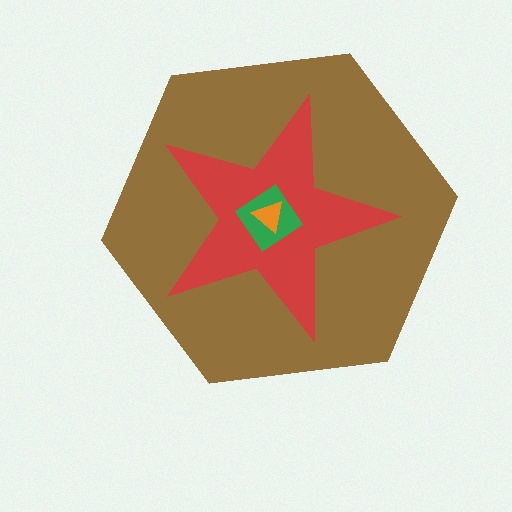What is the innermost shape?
The orange triangle.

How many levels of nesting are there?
4.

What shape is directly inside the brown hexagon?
The red star.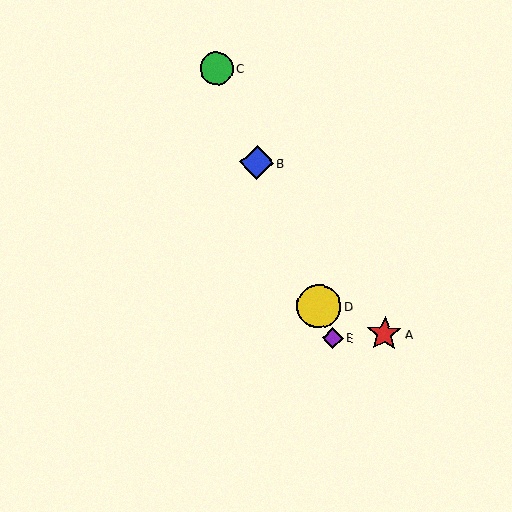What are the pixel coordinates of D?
Object D is at (319, 306).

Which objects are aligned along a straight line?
Objects B, C, D, E are aligned along a straight line.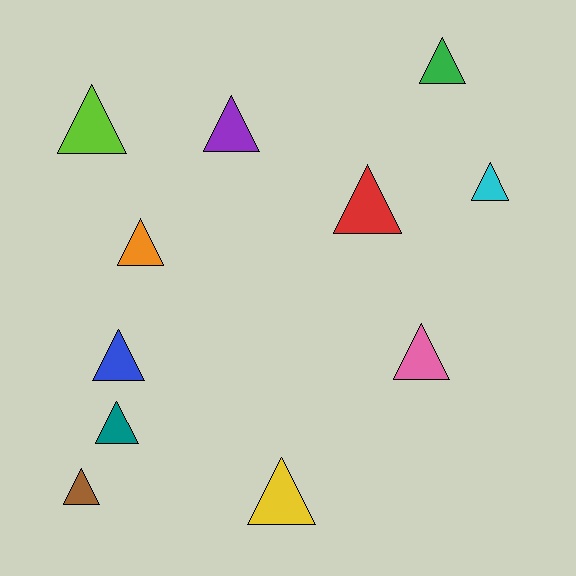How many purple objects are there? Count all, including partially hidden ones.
There is 1 purple object.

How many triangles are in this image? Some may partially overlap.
There are 11 triangles.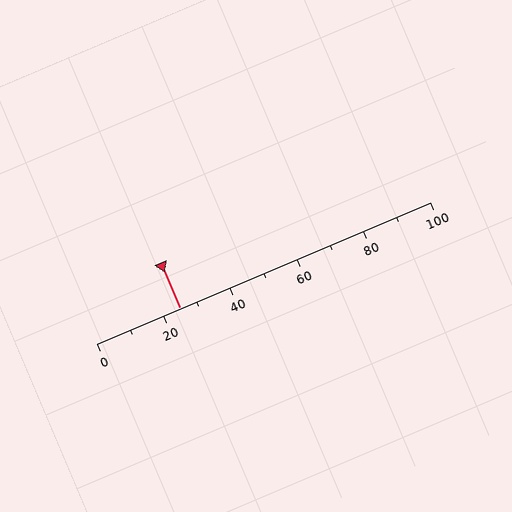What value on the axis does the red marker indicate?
The marker indicates approximately 25.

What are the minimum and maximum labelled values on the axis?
The axis runs from 0 to 100.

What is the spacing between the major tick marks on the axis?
The major ticks are spaced 20 apart.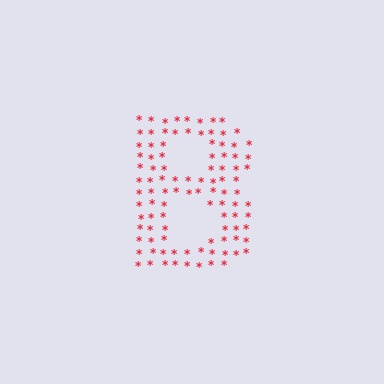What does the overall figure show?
The overall figure shows the letter B.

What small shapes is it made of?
It is made of small asterisks.